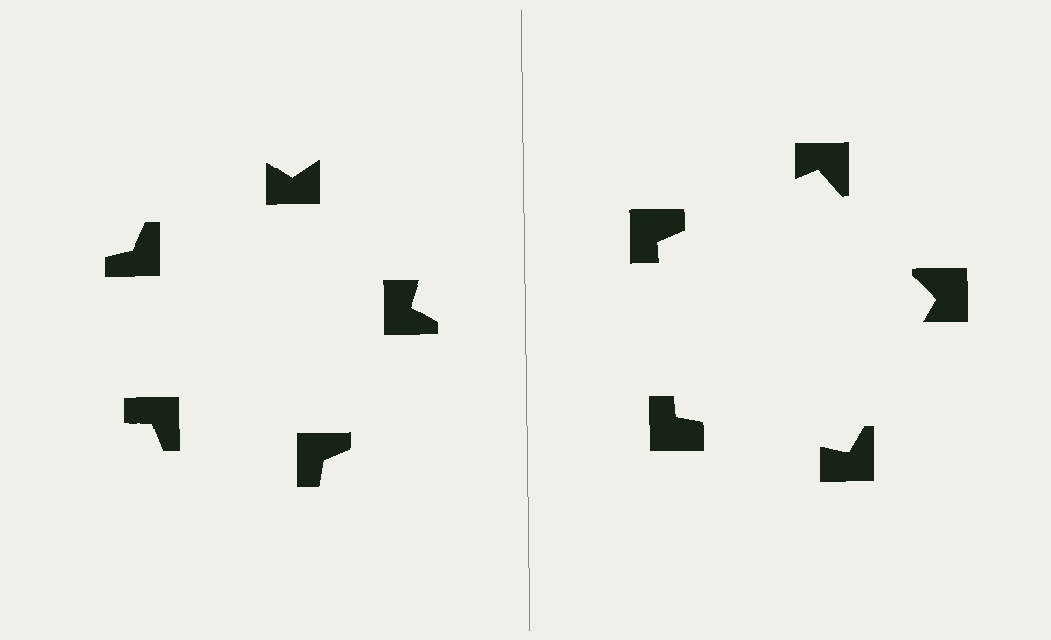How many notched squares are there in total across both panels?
10 — 5 on each side.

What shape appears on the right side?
An illusory pentagon.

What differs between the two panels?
The notched squares are positioned identically on both sides; only the wedge orientations differ. On the right they align to a pentagon; on the left they are misaligned.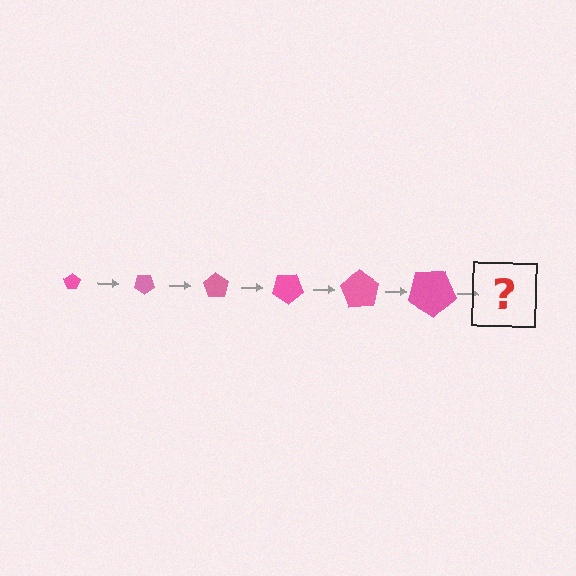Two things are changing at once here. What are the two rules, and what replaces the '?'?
The two rules are that the pentagon grows larger each step and it rotates 35 degrees each step. The '?' should be a pentagon, larger than the previous one and rotated 210 degrees from the start.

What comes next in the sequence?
The next element should be a pentagon, larger than the previous one and rotated 210 degrees from the start.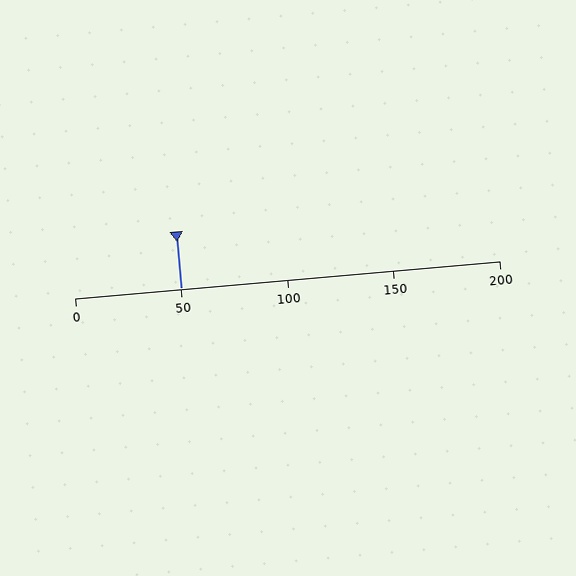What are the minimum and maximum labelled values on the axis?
The axis runs from 0 to 200.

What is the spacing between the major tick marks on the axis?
The major ticks are spaced 50 apart.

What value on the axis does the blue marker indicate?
The marker indicates approximately 50.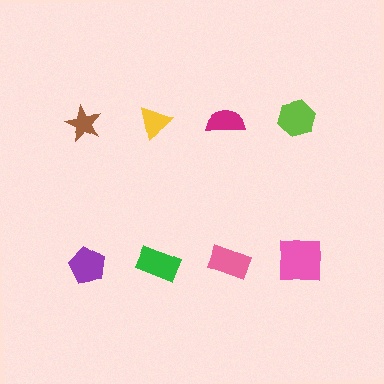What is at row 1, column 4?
A lime hexagon.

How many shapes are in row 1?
4 shapes.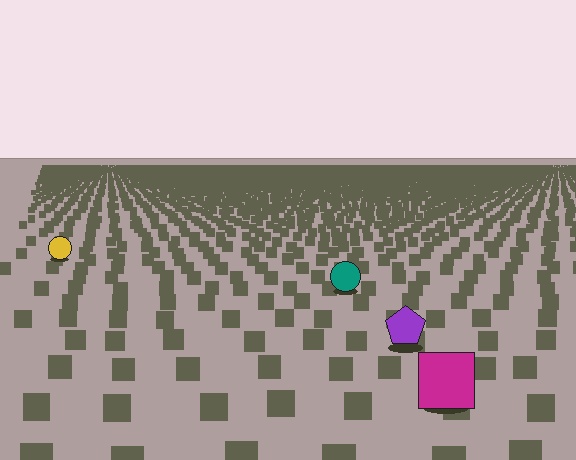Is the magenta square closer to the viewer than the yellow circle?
Yes. The magenta square is closer — you can tell from the texture gradient: the ground texture is coarser near it.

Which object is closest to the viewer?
The magenta square is closest. The texture marks near it are larger and more spread out.